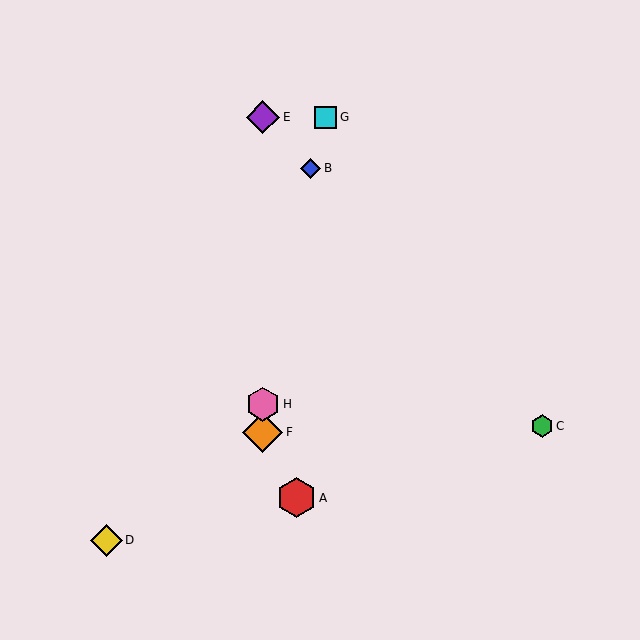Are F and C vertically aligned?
No, F is at x≈263 and C is at x≈542.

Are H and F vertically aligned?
Yes, both are at x≈263.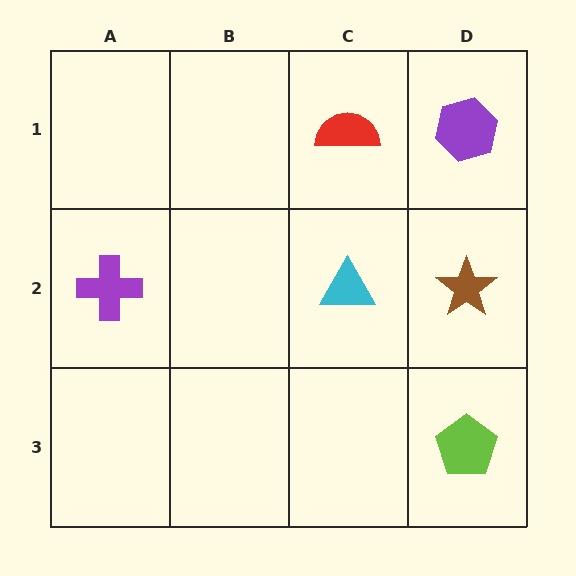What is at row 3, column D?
A lime pentagon.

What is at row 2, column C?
A cyan triangle.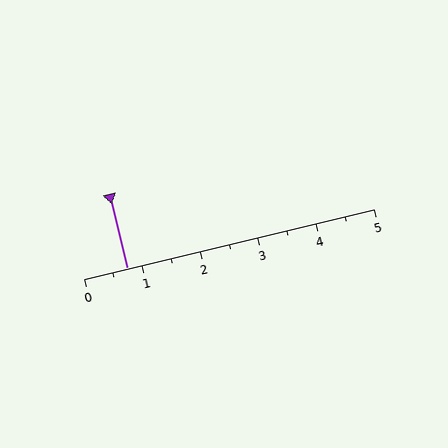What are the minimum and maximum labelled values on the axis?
The axis runs from 0 to 5.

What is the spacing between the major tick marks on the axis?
The major ticks are spaced 1 apart.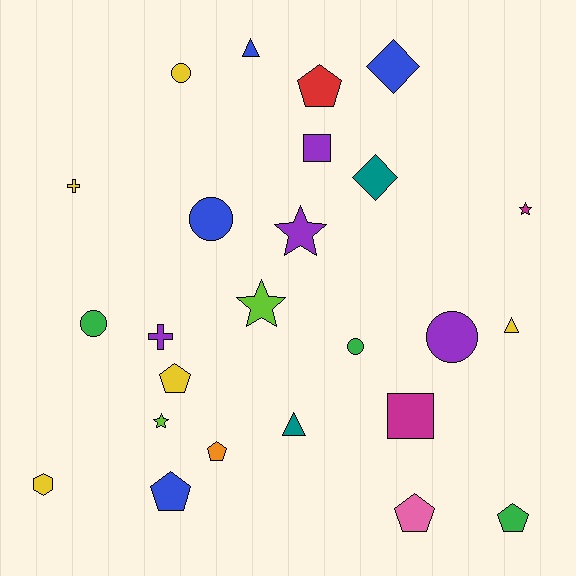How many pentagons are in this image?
There are 6 pentagons.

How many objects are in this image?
There are 25 objects.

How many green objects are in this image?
There are 3 green objects.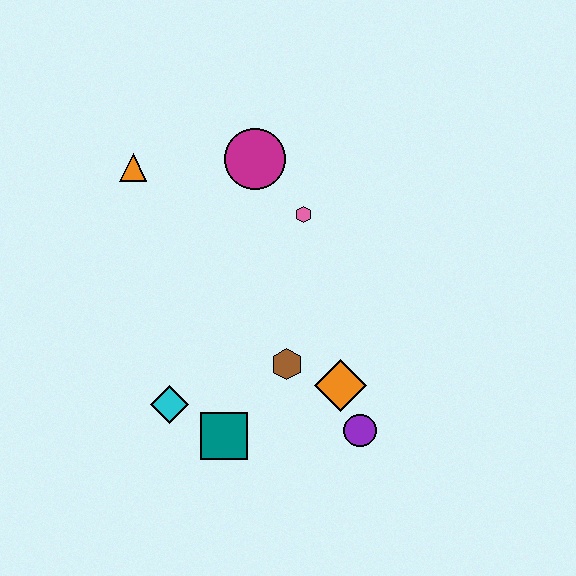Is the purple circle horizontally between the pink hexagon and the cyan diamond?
No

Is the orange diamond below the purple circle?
No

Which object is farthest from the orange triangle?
The purple circle is farthest from the orange triangle.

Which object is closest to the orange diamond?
The purple circle is closest to the orange diamond.